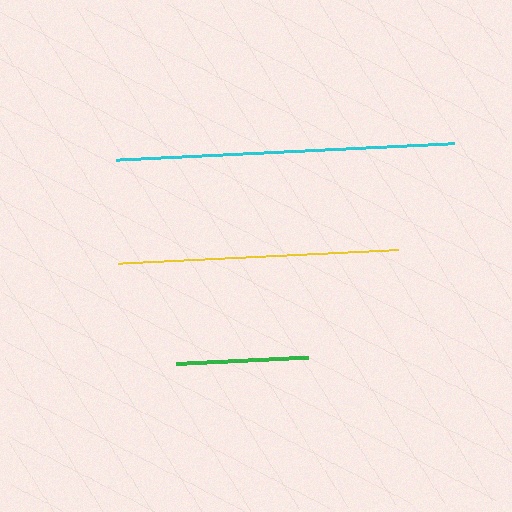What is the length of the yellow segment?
The yellow segment is approximately 281 pixels long.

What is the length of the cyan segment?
The cyan segment is approximately 339 pixels long.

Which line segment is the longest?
The cyan line is the longest at approximately 339 pixels.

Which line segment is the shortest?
The green line is the shortest at approximately 132 pixels.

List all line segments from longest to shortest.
From longest to shortest: cyan, yellow, green.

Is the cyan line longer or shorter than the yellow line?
The cyan line is longer than the yellow line.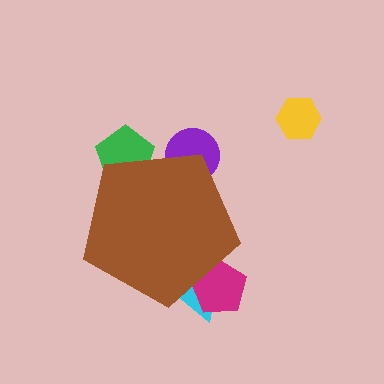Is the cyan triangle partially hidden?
Yes, the cyan triangle is partially hidden behind the brown pentagon.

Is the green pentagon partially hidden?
Yes, the green pentagon is partially hidden behind the brown pentagon.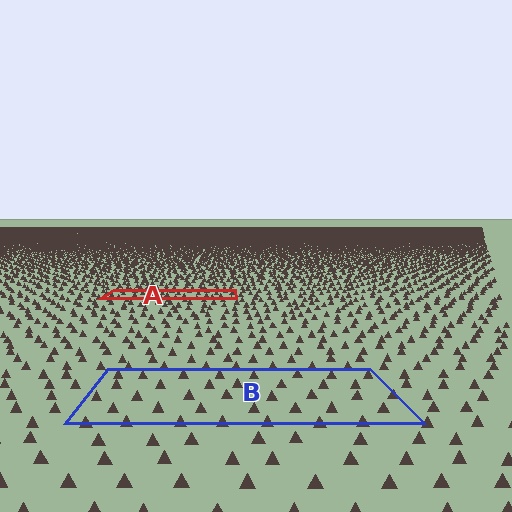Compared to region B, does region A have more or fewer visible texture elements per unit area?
Region A has more texture elements per unit area — they are packed more densely because it is farther away.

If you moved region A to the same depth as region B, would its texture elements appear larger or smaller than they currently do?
They would appear larger. At a closer depth, the same texture elements are projected at a bigger on-screen size.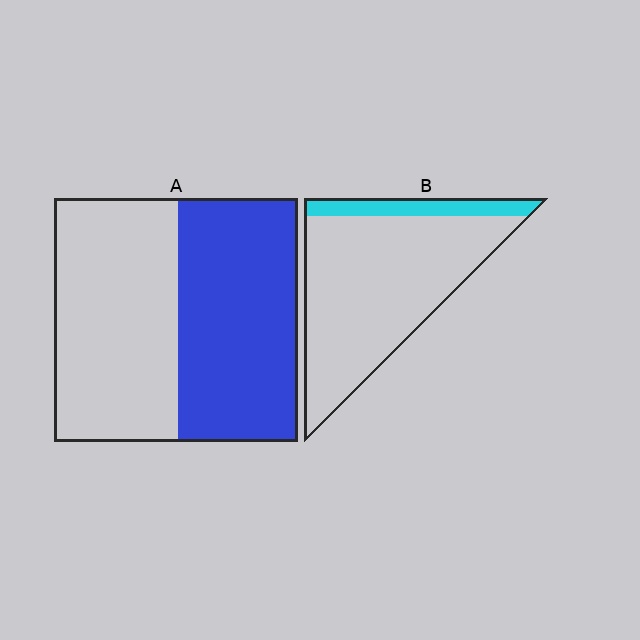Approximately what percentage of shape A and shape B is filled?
A is approximately 50% and B is approximately 15%.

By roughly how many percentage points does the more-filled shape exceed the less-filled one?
By roughly 35 percentage points (A over B).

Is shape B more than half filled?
No.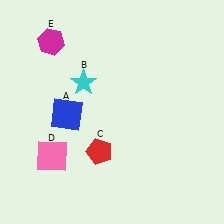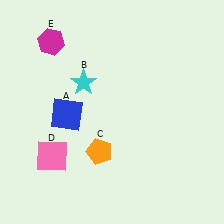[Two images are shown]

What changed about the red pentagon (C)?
In Image 1, C is red. In Image 2, it changed to orange.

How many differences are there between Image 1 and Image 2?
There is 1 difference between the two images.